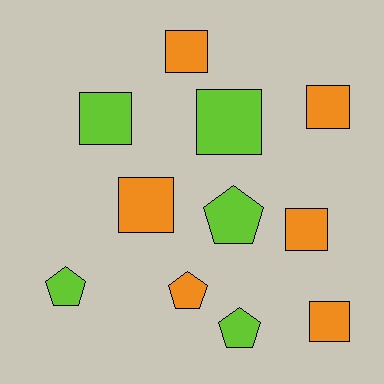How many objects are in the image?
There are 11 objects.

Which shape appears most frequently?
Square, with 7 objects.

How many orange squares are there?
There are 5 orange squares.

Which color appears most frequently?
Orange, with 6 objects.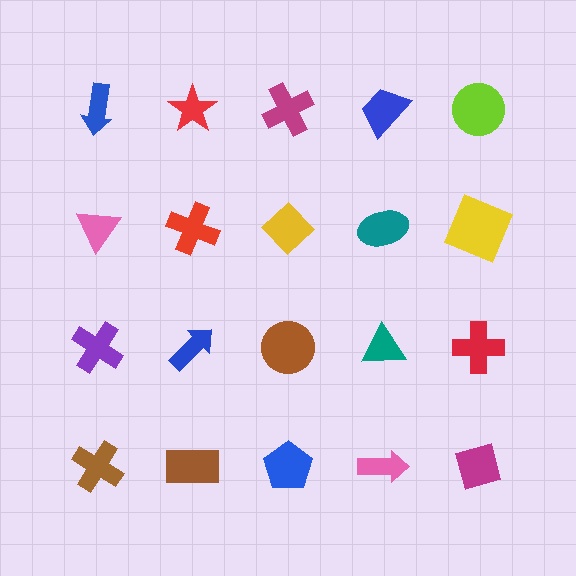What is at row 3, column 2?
A blue arrow.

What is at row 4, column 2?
A brown rectangle.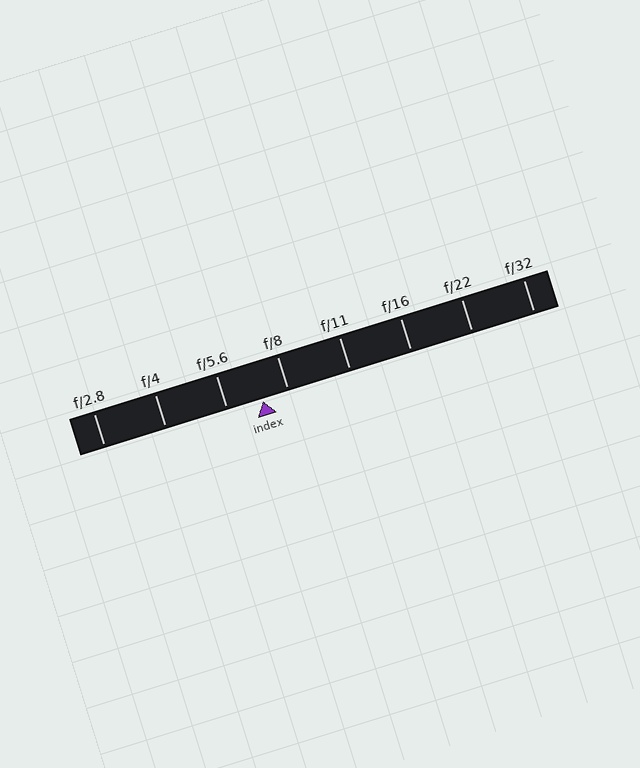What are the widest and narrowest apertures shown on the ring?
The widest aperture shown is f/2.8 and the narrowest is f/32.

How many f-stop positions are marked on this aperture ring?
There are 8 f-stop positions marked.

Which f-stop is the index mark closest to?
The index mark is closest to f/8.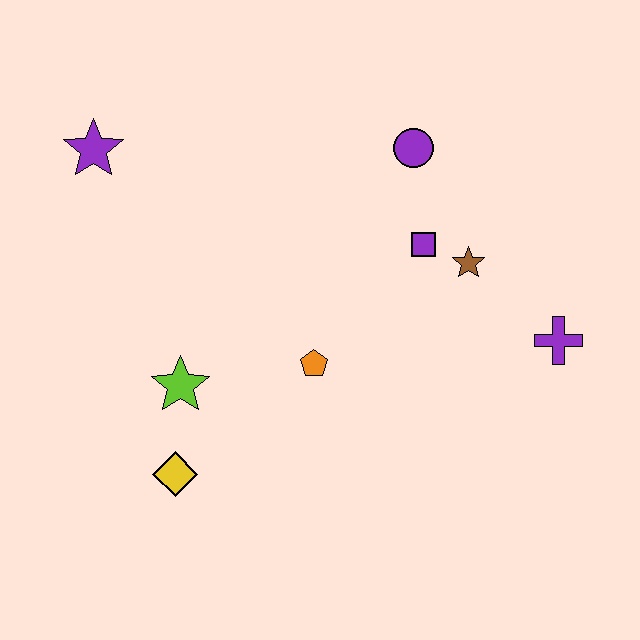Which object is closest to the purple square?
The brown star is closest to the purple square.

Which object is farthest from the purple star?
The purple cross is farthest from the purple star.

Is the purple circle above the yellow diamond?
Yes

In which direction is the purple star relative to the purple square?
The purple star is to the left of the purple square.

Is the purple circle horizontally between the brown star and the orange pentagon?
Yes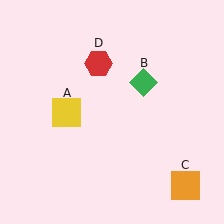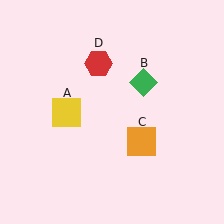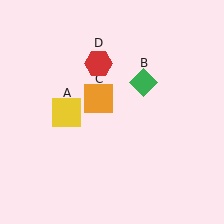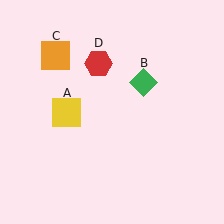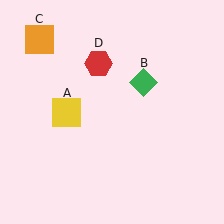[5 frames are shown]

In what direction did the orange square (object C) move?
The orange square (object C) moved up and to the left.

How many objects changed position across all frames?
1 object changed position: orange square (object C).